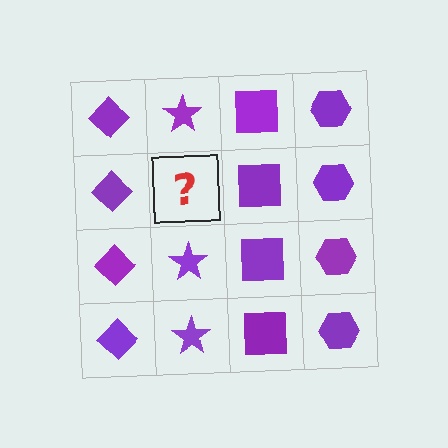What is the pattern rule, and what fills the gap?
The rule is that each column has a consistent shape. The gap should be filled with a purple star.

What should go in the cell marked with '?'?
The missing cell should contain a purple star.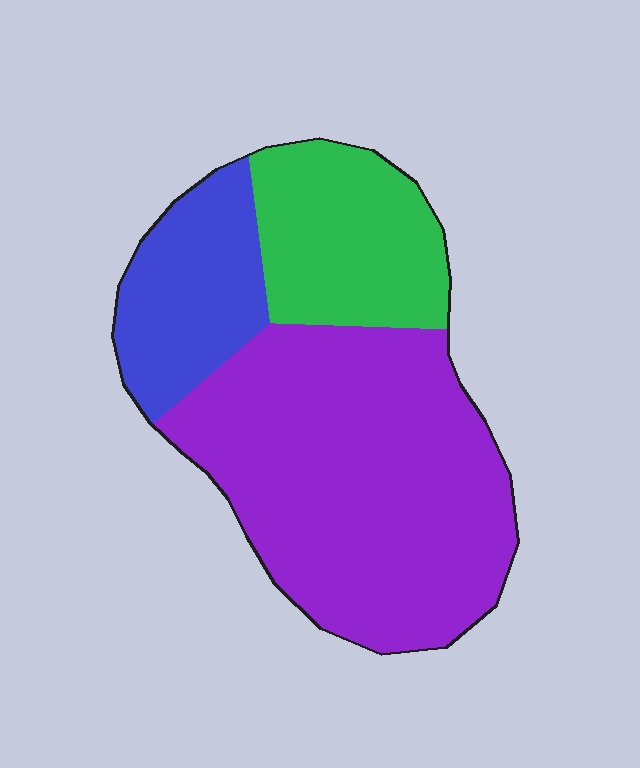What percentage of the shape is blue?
Blue covers 19% of the shape.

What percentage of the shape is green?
Green covers roughly 25% of the shape.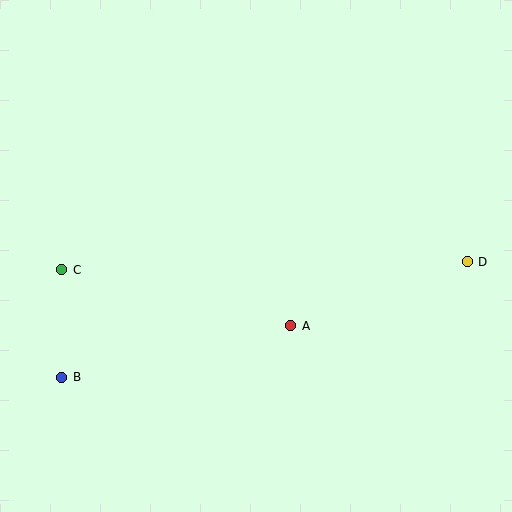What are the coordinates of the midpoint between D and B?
The midpoint between D and B is at (264, 320).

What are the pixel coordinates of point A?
Point A is at (291, 326).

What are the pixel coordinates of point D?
Point D is at (467, 262).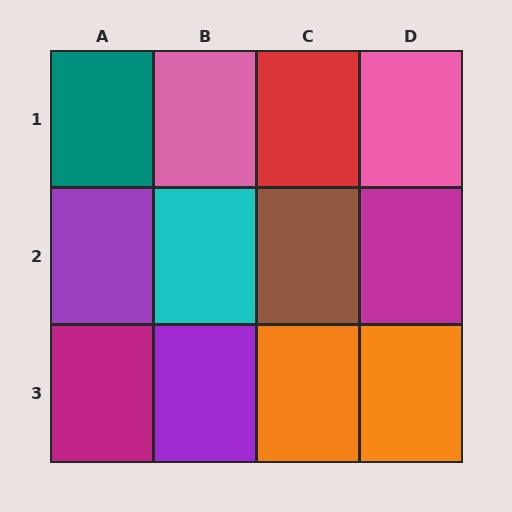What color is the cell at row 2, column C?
Brown.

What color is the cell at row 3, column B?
Purple.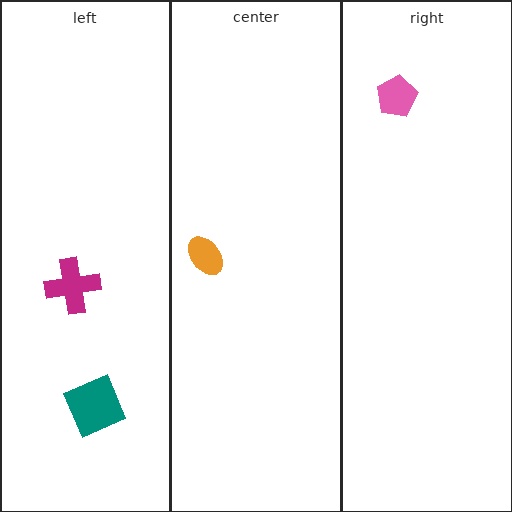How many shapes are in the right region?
1.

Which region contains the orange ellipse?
The center region.